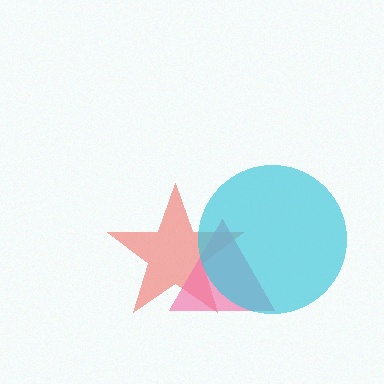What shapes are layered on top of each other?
The layered shapes are: a red star, a pink triangle, a cyan circle.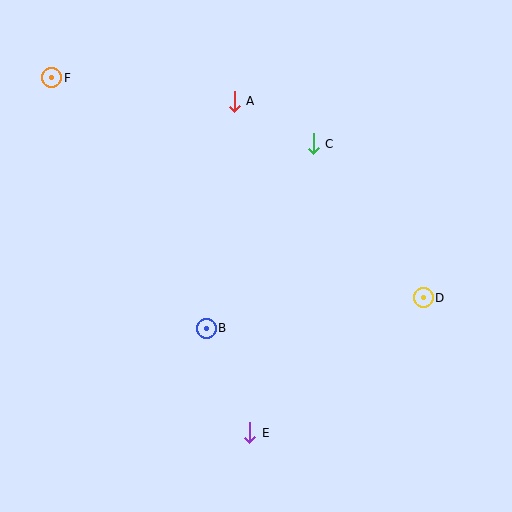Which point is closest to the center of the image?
Point B at (206, 328) is closest to the center.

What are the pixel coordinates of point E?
Point E is at (250, 433).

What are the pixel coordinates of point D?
Point D is at (423, 298).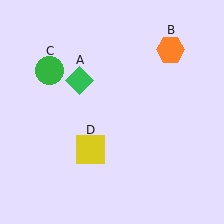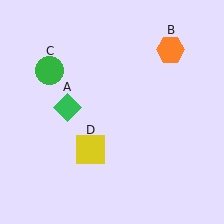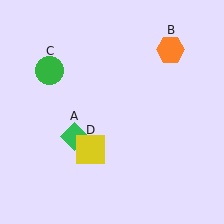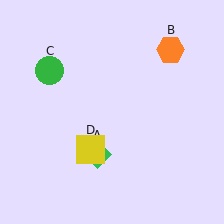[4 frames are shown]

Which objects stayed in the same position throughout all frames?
Orange hexagon (object B) and green circle (object C) and yellow square (object D) remained stationary.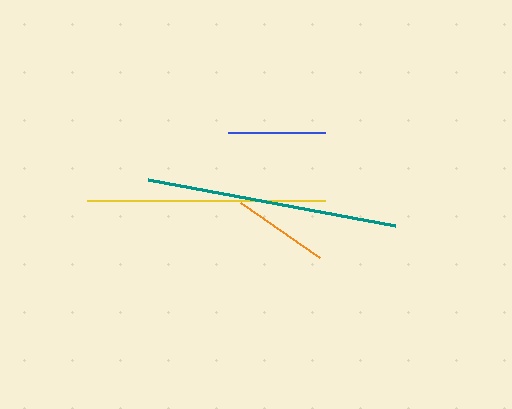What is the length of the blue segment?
The blue segment is approximately 97 pixels long.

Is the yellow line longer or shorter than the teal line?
The teal line is longer than the yellow line.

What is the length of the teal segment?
The teal segment is approximately 252 pixels long.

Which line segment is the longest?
The teal line is the longest at approximately 252 pixels.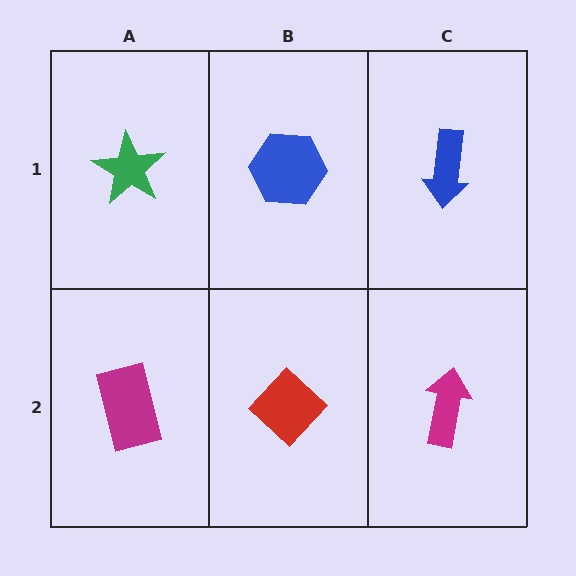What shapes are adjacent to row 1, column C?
A magenta arrow (row 2, column C), a blue hexagon (row 1, column B).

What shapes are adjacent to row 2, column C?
A blue arrow (row 1, column C), a red diamond (row 2, column B).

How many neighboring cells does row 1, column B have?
3.